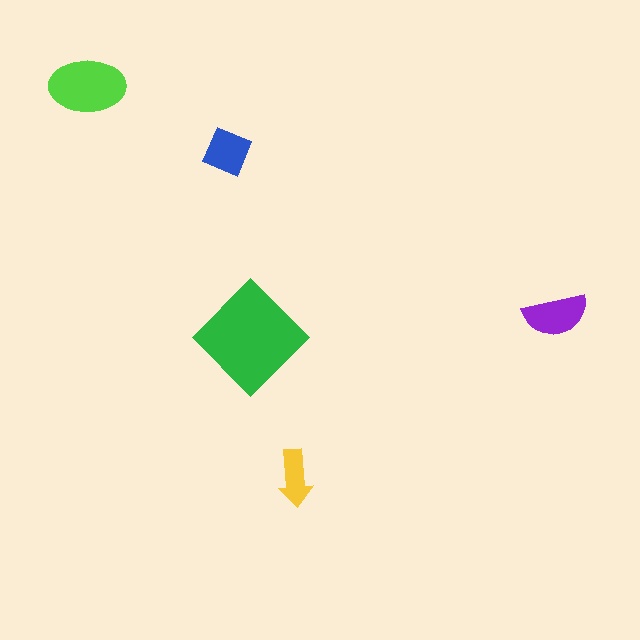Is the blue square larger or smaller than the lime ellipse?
Smaller.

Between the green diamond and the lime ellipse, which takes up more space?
The green diamond.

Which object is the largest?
The green diamond.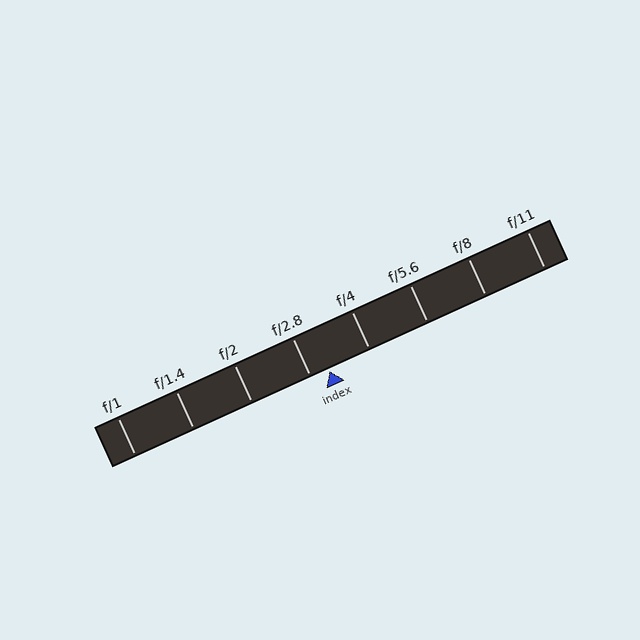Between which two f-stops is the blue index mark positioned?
The index mark is between f/2.8 and f/4.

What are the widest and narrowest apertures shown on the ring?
The widest aperture shown is f/1 and the narrowest is f/11.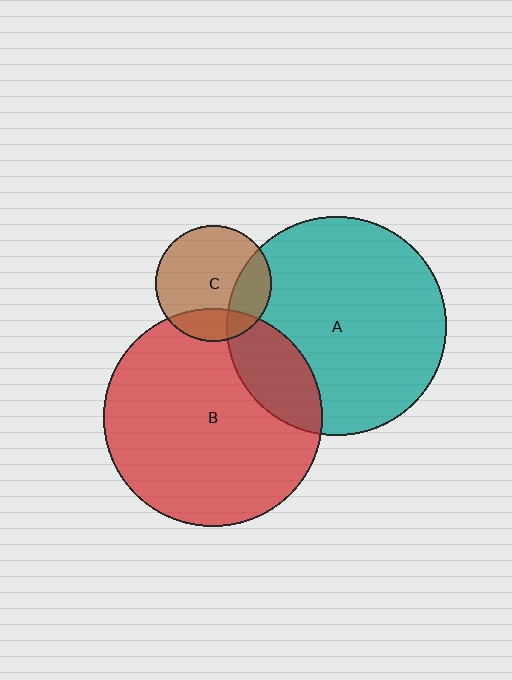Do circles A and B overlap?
Yes.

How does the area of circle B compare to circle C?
Approximately 3.5 times.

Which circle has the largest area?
Circle A (teal).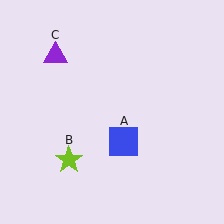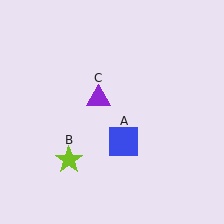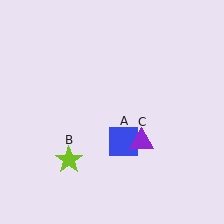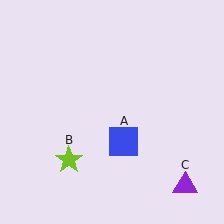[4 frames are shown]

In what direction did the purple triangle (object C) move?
The purple triangle (object C) moved down and to the right.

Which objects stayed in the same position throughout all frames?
Blue square (object A) and lime star (object B) remained stationary.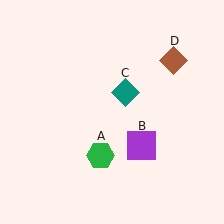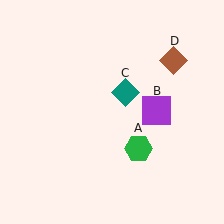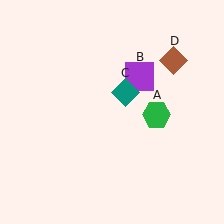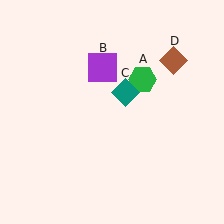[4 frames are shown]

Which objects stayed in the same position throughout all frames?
Teal diamond (object C) and brown diamond (object D) remained stationary.